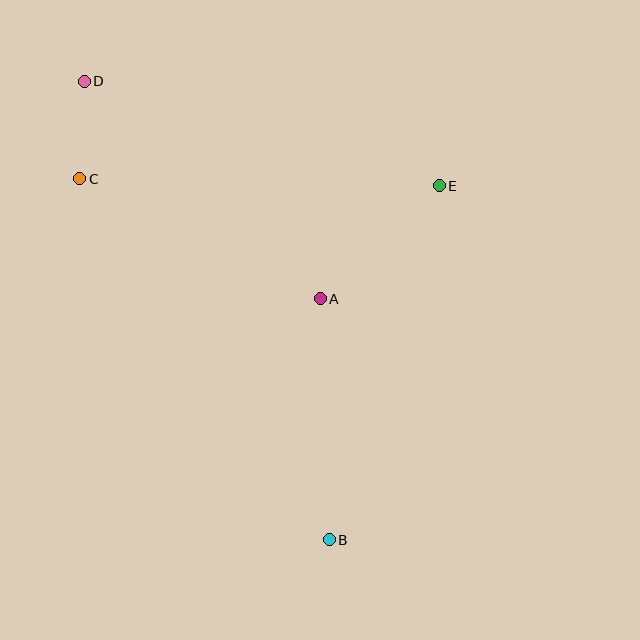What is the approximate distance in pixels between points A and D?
The distance between A and D is approximately 321 pixels.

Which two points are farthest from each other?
Points B and D are farthest from each other.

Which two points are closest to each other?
Points C and D are closest to each other.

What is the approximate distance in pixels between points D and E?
The distance between D and E is approximately 371 pixels.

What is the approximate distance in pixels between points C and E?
The distance between C and E is approximately 359 pixels.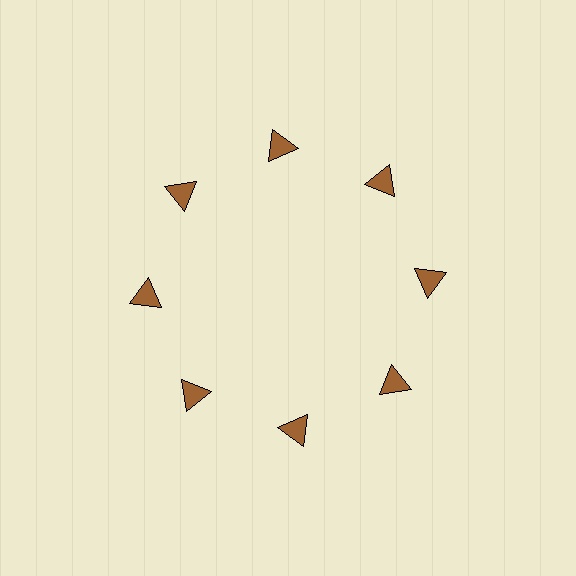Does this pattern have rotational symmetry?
Yes, this pattern has 8-fold rotational symmetry. It looks the same after rotating 45 degrees around the center.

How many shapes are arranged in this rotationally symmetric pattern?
There are 8 shapes, arranged in 8 groups of 1.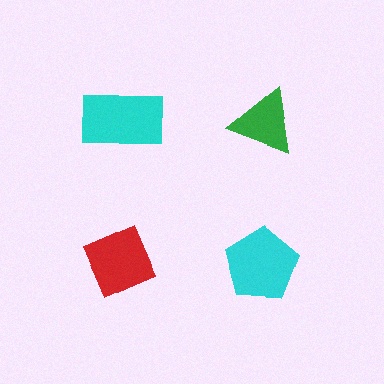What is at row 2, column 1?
A red diamond.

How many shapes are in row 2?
2 shapes.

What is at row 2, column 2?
A cyan pentagon.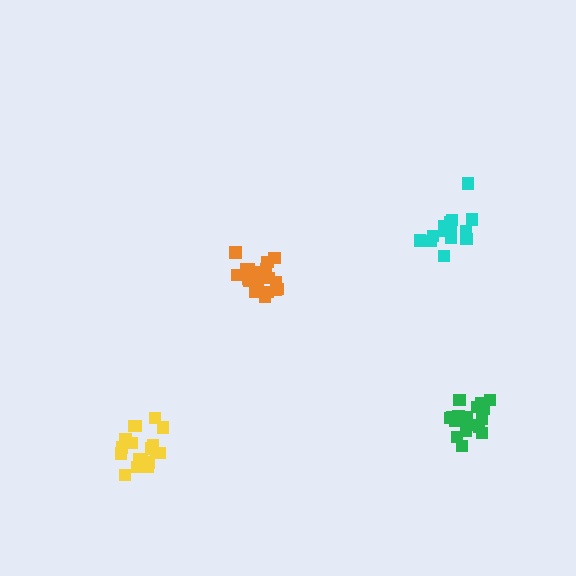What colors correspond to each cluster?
The clusters are colored: green, orange, cyan, yellow.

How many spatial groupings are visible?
There are 4 spatial groupings.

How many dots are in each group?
Group 1: 20 dots, Group 2: 20 dots, Group 3: 14 dots, Group 4: 20 dots (74 total).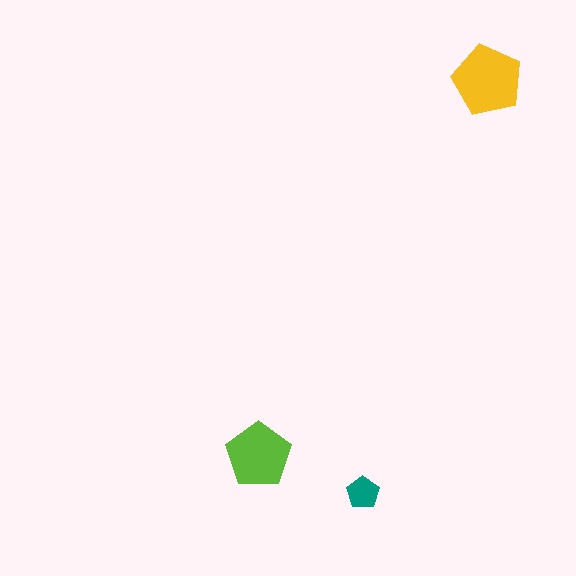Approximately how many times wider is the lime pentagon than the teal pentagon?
About 2 times wider.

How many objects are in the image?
There are 3 objects in the image.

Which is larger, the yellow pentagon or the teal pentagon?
The yellow one.